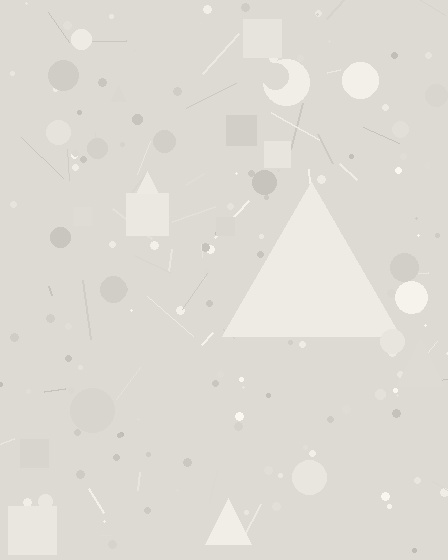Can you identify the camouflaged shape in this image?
The camouflaged shape is a triangle.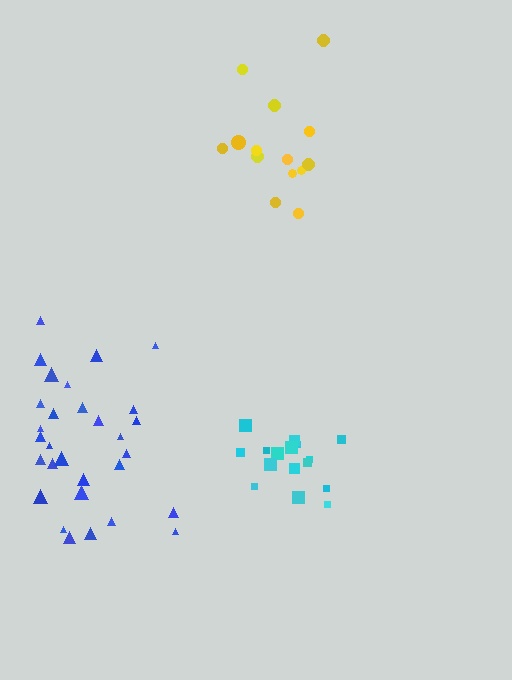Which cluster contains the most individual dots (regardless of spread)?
Blue (31).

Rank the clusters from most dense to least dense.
cyan, blue, yellow.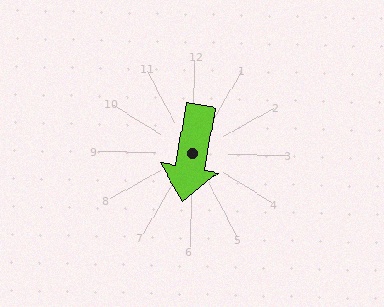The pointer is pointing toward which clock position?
Roughly 6 o'clock.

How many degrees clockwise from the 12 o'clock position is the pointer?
Approximately 189 degrees.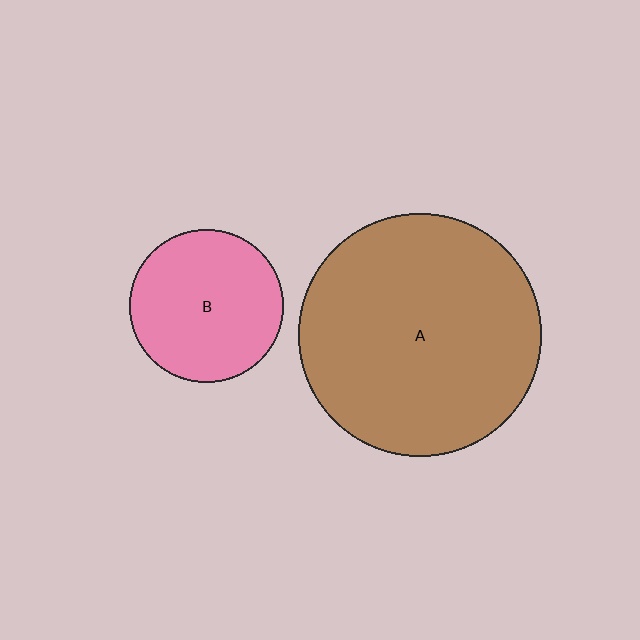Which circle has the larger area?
Circle A (brown).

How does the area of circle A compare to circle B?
Approximately 2.5 times.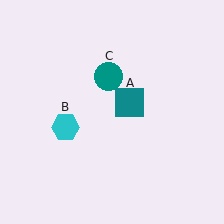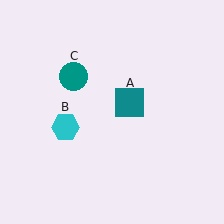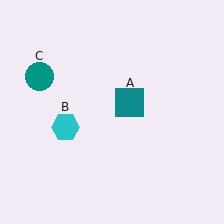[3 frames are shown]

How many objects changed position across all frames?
1 object changed position: teal circle (object C).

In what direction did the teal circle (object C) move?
The teal circle (object C) moved left.